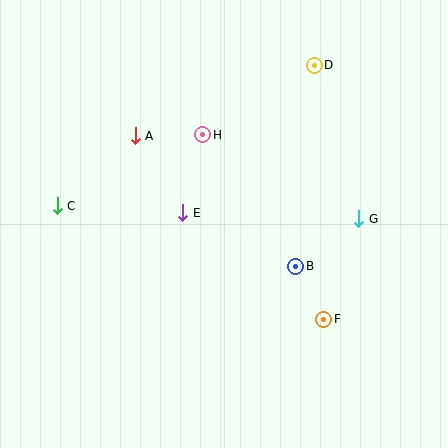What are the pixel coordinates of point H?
Point H is at (203, 135).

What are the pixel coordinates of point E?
Point E is at (183, 213).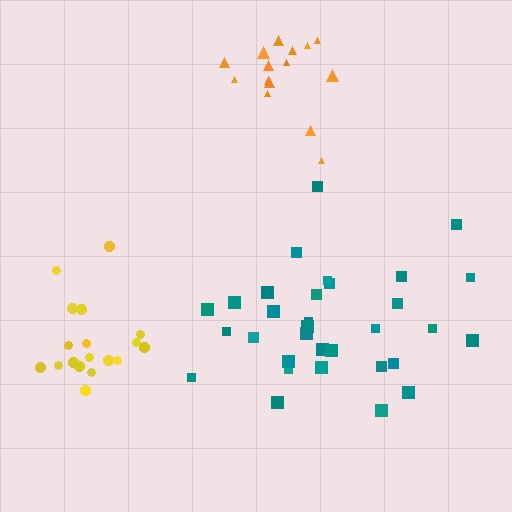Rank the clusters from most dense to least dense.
yellow, orange, teal.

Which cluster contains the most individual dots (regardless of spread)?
Teal (32).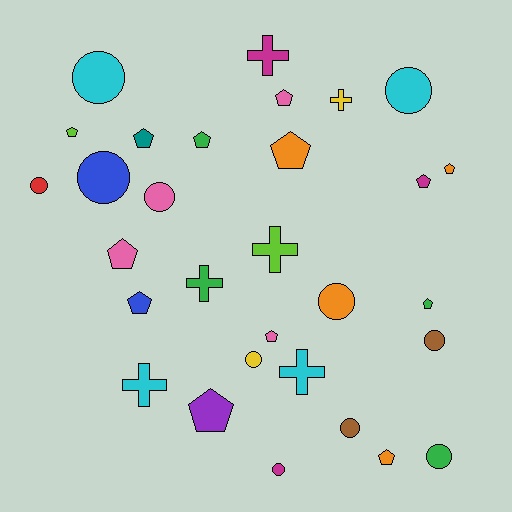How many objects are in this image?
There are 30 objects.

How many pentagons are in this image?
There are 13 pentagons.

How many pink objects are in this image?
There are 4 pink objects.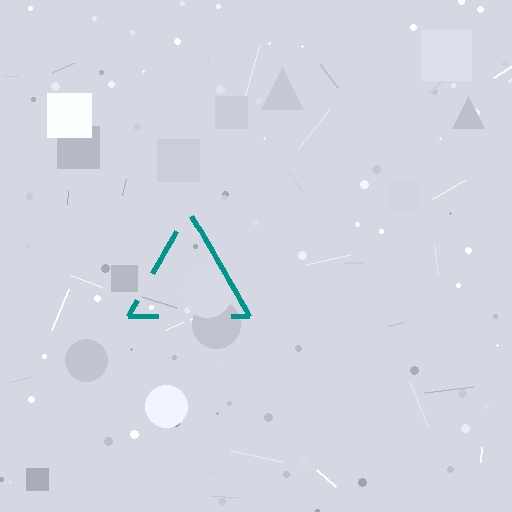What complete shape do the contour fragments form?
The contour fragments form a triangle.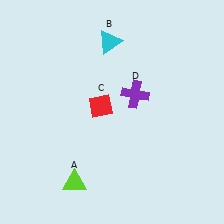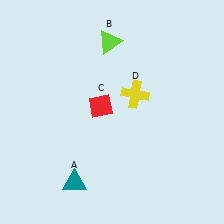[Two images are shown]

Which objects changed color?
A changed from lime to teal. B changed from cyan to lime. D changed from purple to yellow.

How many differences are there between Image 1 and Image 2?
There are 3 differences between the two images.